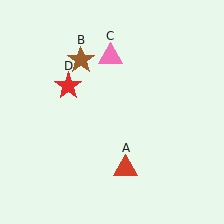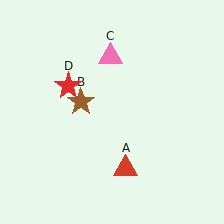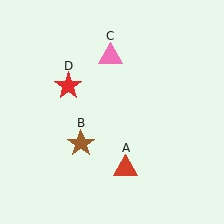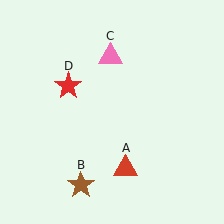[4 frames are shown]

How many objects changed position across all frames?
1 object changed position: brown star (object B).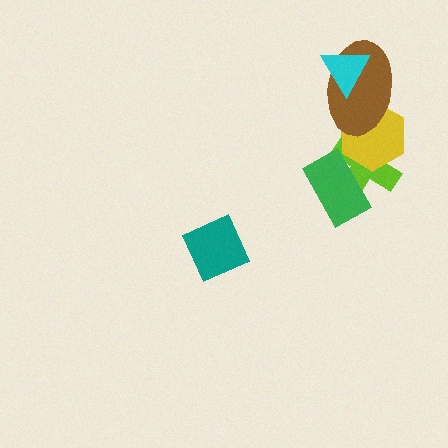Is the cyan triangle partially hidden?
No, no other shape covers it.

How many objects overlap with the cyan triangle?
1 object overlaps with the cyan triangle.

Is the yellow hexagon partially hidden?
Yes, it is partially covered by another shape.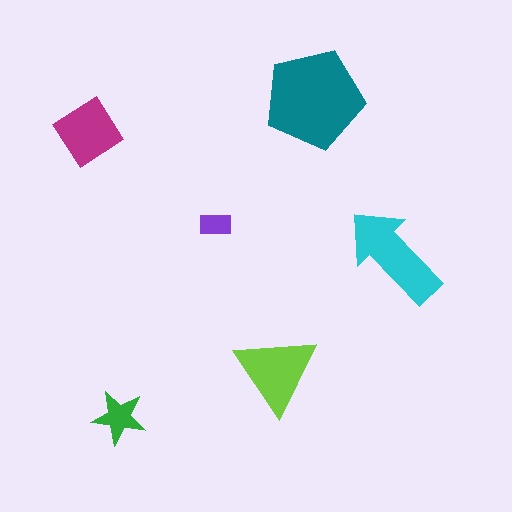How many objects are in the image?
There are 6 objects in the image.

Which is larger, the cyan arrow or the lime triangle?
The cyan arrow.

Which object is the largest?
The teal pentagon.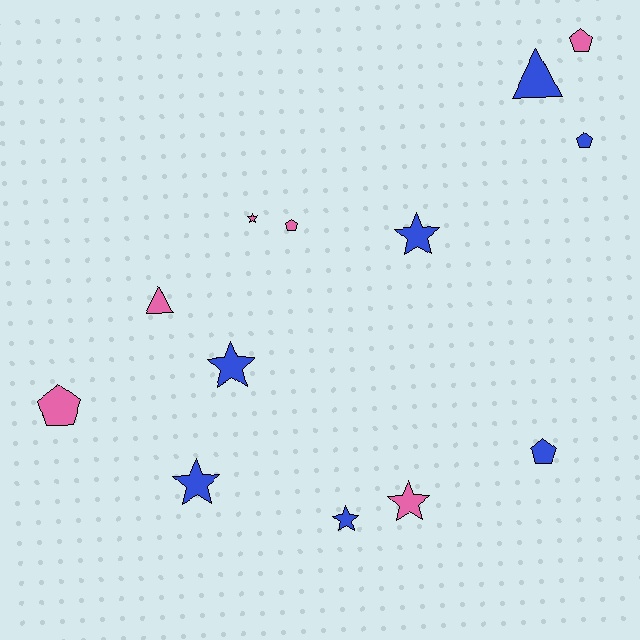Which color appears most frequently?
Blue, with 7 objects.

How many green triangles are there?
There are no green triangles.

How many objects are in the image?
There are 13 objects.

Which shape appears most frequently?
Star, with 6 objects.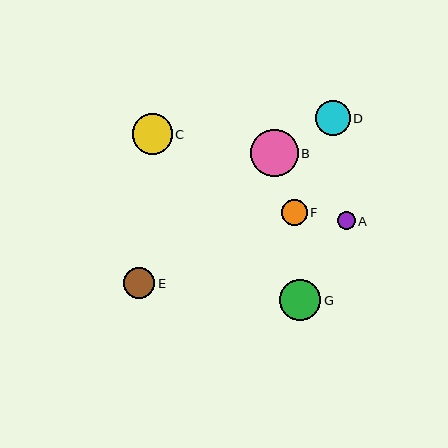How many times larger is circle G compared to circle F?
Circle G is approximately 1.6 times the size of circle F.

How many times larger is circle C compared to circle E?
Circle C is approximately 1.3 times the size of circle E.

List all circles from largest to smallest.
From largest to smallest: B, G, C, D, E, F, A.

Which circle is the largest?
Circle B is the largest with a size of approximately 48 pixels.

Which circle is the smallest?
Circle A is the smallest with a size of approximately 17 pixels.